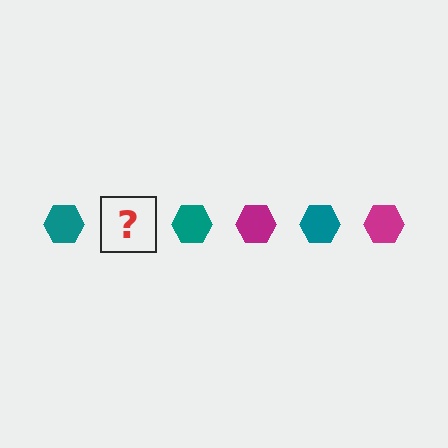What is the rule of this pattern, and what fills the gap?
The rule is that the pattern cycles through teal, magenta hexagons. The gap should be filled with a magenta hexagon.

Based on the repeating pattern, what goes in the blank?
The blank should be a magenta hexagon.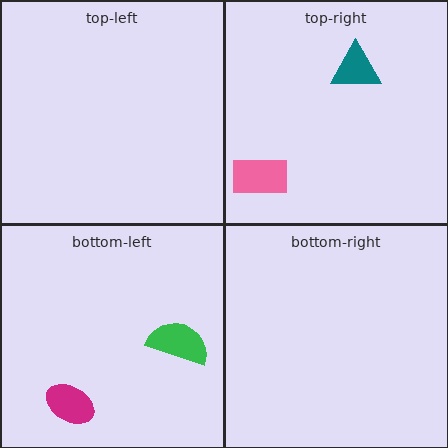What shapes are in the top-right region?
The pink rectangle, the teal triangle.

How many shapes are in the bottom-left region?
2.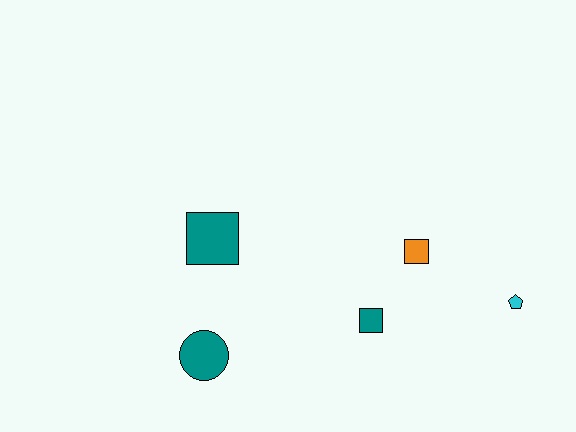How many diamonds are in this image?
There are no diamonds.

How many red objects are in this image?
There are no red objects.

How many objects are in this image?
There are 5 objects.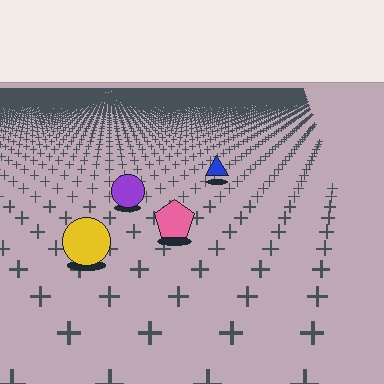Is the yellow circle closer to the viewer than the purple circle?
Yes. The yellow circle is closer — you can tell from the texture gradient: the ground texture is coarser near it.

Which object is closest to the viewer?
The yellow circle is closest. The texture marks near it are larger and more spread out.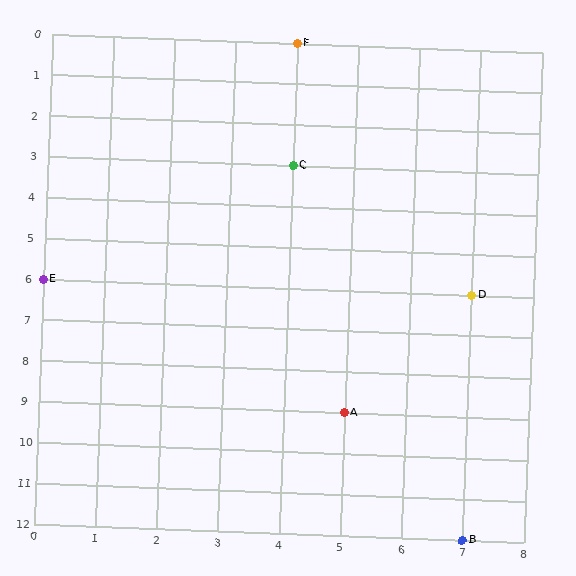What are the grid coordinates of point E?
Point E is at grid coordinates (0, 6).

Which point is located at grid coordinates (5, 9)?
Point A is at (5, 9).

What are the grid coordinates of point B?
Point B is at grid coordinates (7, 12).